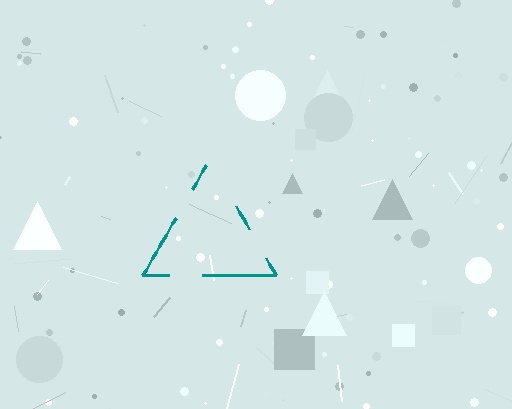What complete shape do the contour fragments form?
The contour fragments form a triangle.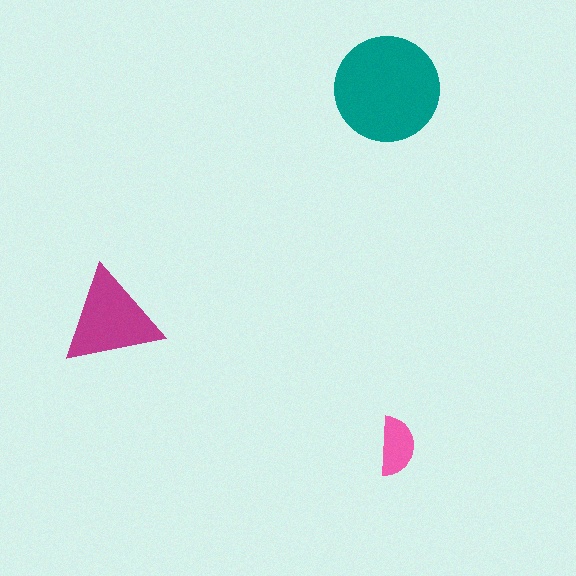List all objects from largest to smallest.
The teal circle, the magenta triangle, the pink semicircle.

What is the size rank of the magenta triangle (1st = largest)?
2nd.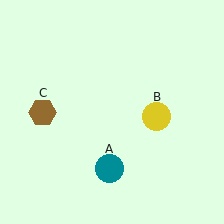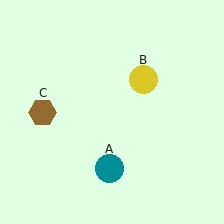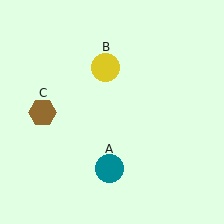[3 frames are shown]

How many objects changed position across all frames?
1 object changed position: yellow circle (object B).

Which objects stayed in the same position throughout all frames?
Teal circle (object A) and brown hexagon (object C) remained stationary.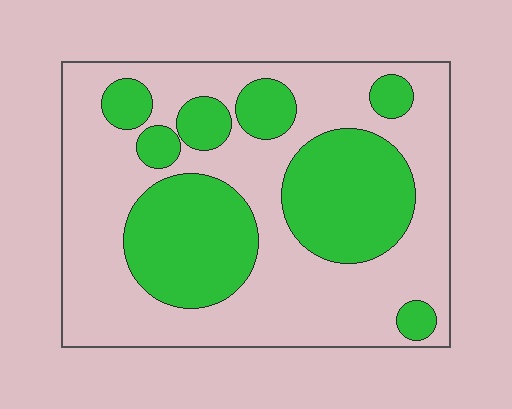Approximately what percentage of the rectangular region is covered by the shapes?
Approximately 35%.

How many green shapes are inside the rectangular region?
8.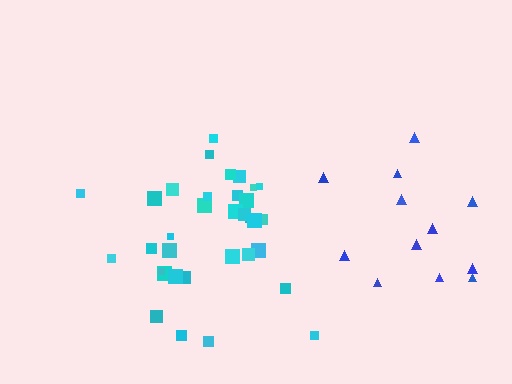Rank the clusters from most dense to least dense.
cyan, blue.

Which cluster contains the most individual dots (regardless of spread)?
Cyan (35).